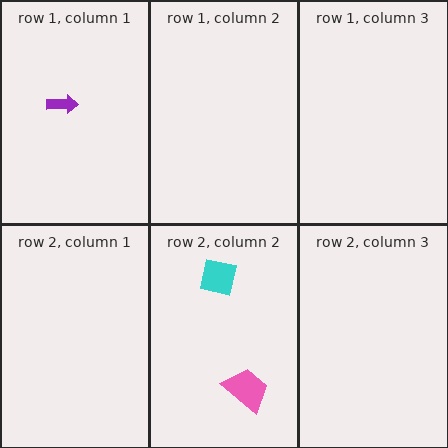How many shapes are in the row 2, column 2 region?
2.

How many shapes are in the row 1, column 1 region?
1.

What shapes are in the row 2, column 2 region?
The pink trapezoid, the cyan square.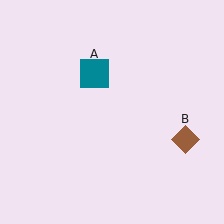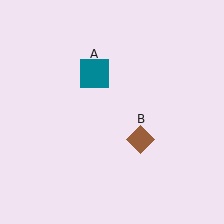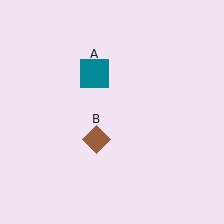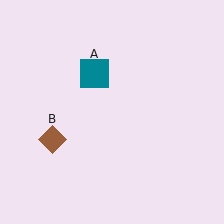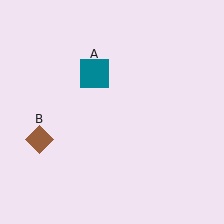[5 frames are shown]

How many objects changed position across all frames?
1 object changed position: brown diamond (object B).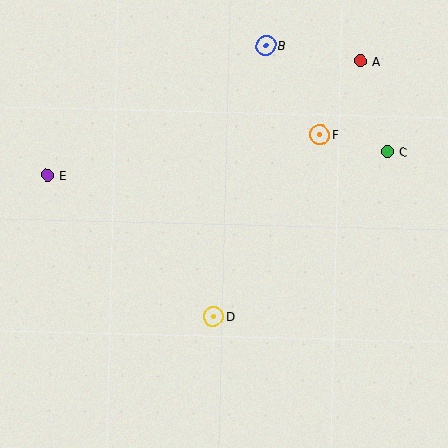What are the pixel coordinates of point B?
Point B is at (266, 46).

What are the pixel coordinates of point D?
Point D is at (214, 316).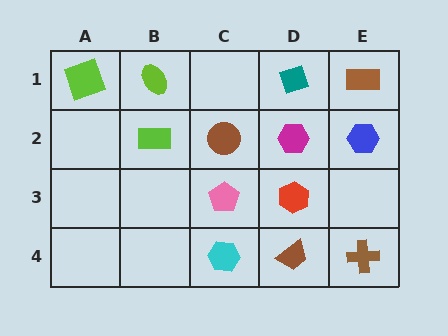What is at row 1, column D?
A teal diamond.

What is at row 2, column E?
A blue hexagon.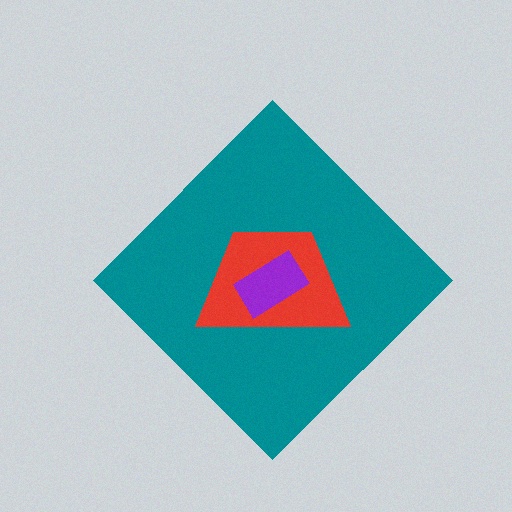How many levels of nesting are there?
3.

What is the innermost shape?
The purple rectangle.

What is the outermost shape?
The teal diamond.